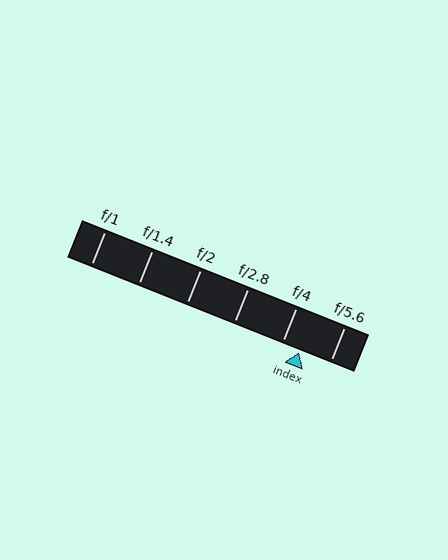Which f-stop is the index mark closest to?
The index mark is closest to f/4.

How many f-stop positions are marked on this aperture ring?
There are 6 f-stop positions marked.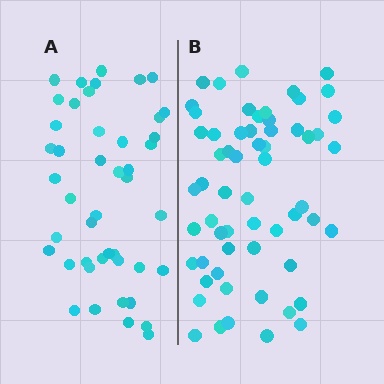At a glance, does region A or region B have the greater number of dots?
Region B (the right region) has more dots.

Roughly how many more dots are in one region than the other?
Region B has approximately 15 more dots than region A.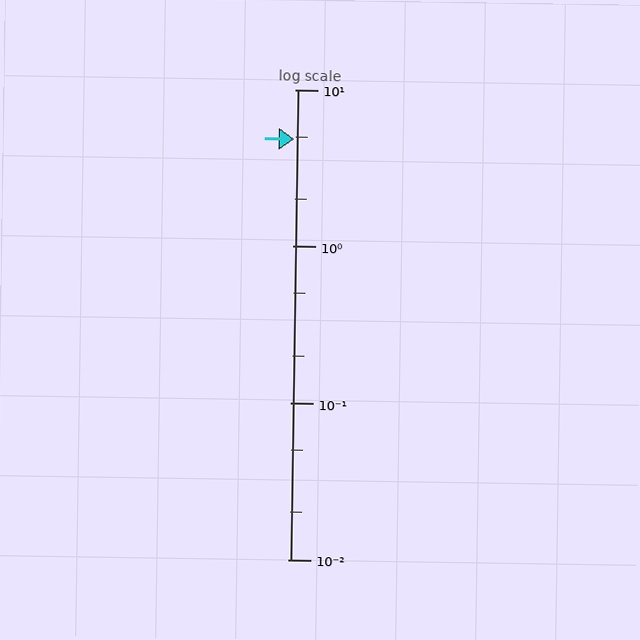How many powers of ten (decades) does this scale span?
The scale spans 3 decades, from 0.01 to 10.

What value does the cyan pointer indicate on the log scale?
The pointer indicates approximately 4.8.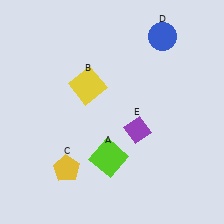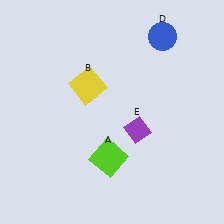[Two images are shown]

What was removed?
The yellow pentagon (C) was removed in Image 2.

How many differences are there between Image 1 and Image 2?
There is 1 difference between the two images.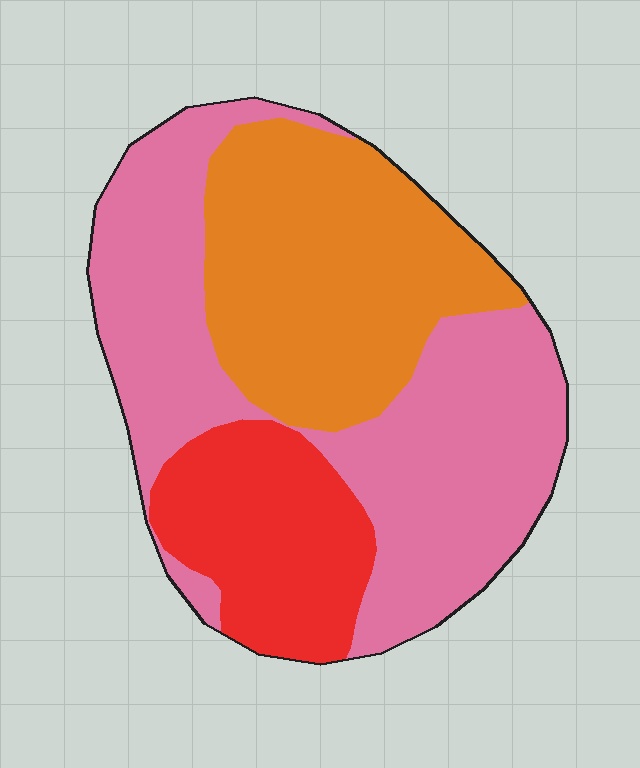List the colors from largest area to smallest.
From largest to smallest: pink, orange, red.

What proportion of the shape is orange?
Orange covers around 35% of the shape.